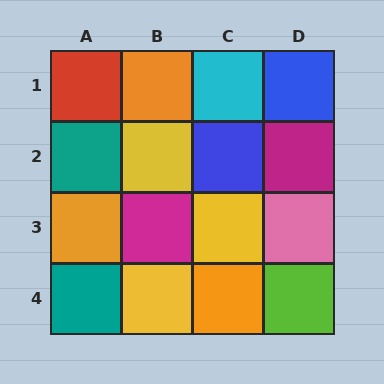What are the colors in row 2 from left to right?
Teal, yellow, blue, magenta.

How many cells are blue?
2 cells are blue.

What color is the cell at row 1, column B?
Orange.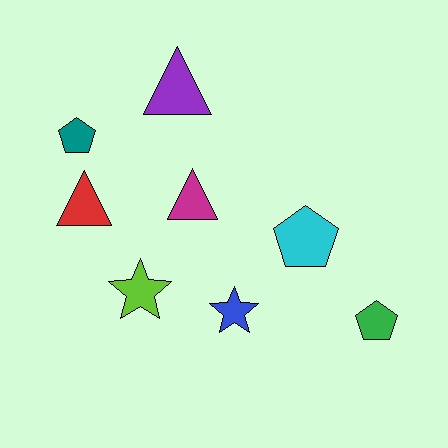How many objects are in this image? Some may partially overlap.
There are 8 objects.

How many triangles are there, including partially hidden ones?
There are 3 triangles.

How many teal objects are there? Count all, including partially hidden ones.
There is 1 teal object.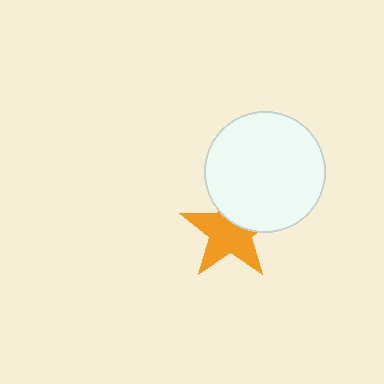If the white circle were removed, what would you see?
You would see the complete orange star.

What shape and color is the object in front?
The object in front is a white circle.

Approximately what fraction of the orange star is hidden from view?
Roughly 34% of the orange star is hidden behind the white circle.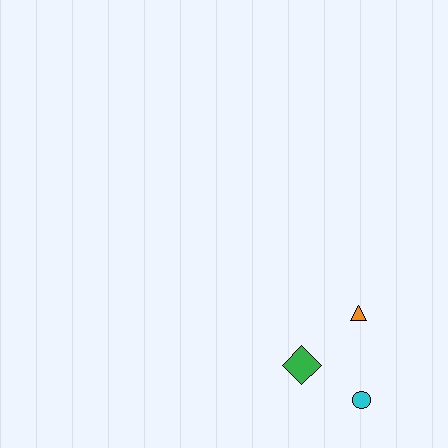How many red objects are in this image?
There are no red objects.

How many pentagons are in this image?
There are no pentagons.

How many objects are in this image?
There are 3 objects.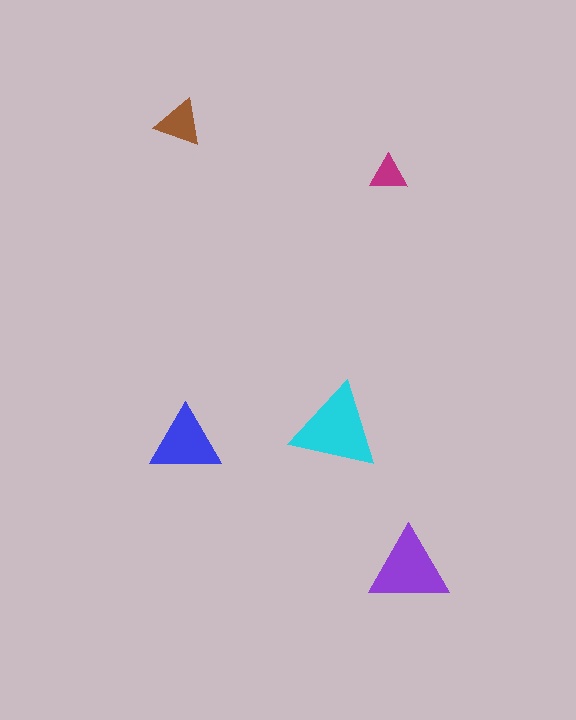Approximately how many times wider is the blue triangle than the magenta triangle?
About 2 times wider.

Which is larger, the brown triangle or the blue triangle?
The blue one.